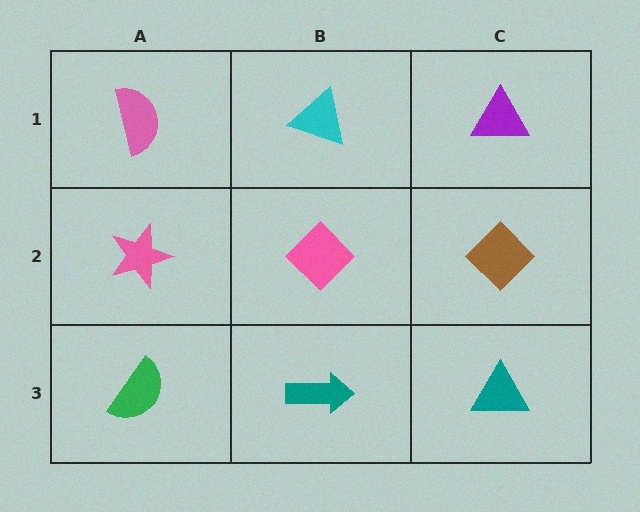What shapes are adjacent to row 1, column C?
A brown diamond (row 2, column C), a cyan triangle (row 1, column B).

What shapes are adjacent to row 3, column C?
A brown diamond (row 2, column C), a teal arrow (row 3, column B).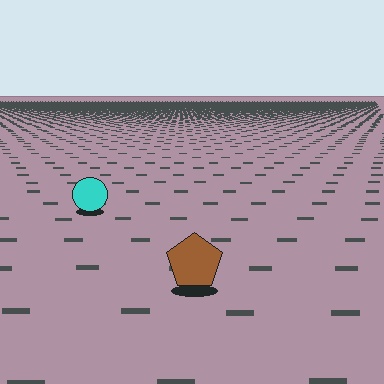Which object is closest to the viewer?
The brown pentagon is closest. The texture marks near it are larger and more spread out.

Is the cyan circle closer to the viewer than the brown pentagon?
No. The brown pentagon is closer — you can tell from the texture gradient: the ground texture is coarser near it.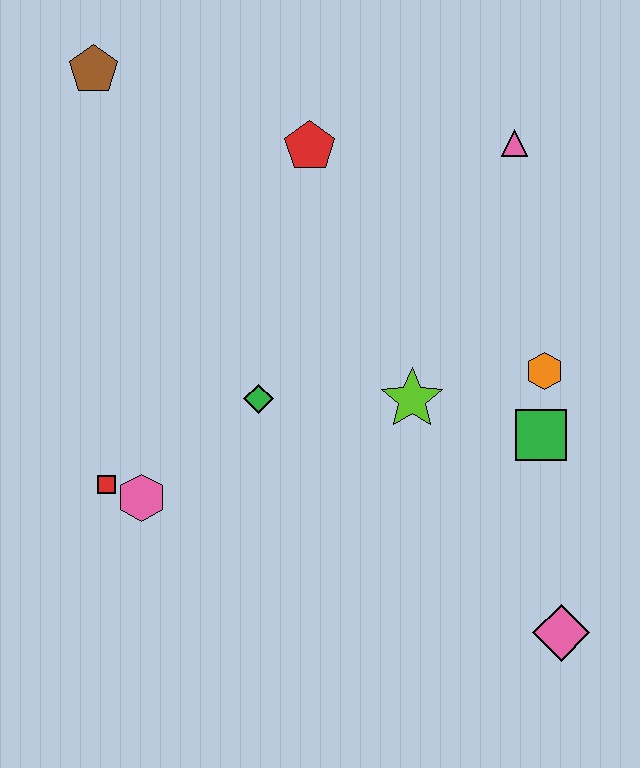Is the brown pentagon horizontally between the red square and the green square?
No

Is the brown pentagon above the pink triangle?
Yes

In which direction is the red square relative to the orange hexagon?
The red square is to the left of the orange hexagon.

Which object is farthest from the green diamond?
The pink diamond is farthest from the green diamond.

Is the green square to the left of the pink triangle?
No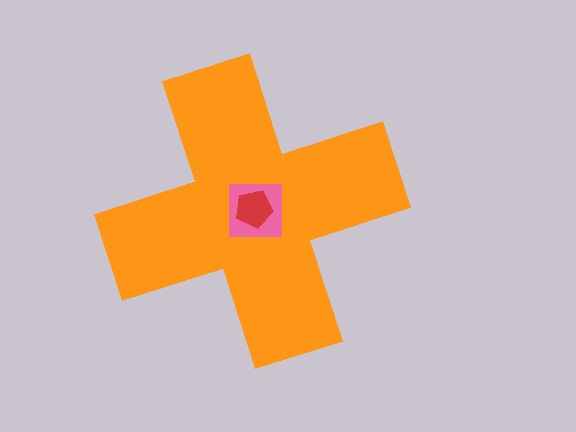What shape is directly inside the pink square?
The red pentagon.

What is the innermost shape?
The red pentagon.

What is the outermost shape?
The orange cross.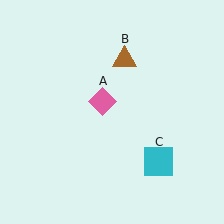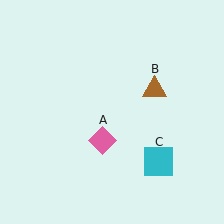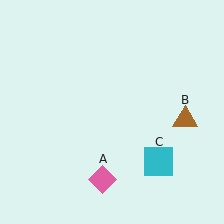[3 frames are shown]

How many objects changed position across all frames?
2 objects changed position: pink diamond (object A), brown triangle (object B).